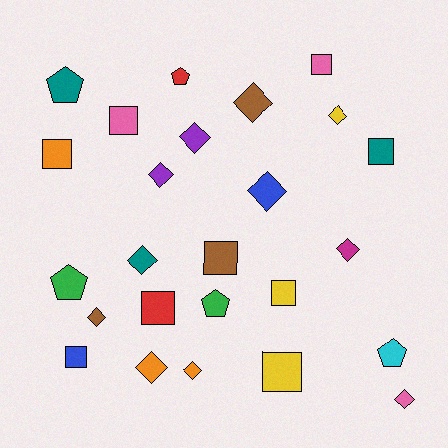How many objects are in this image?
There are 25 objects.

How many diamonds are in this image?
There are 11 diamonds.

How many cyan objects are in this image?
There is 1 cyan object.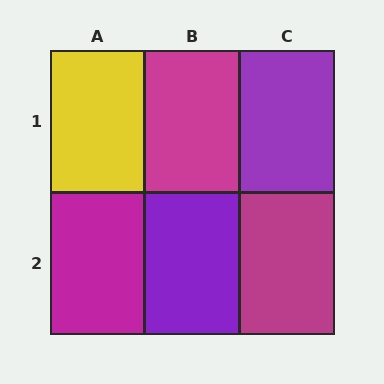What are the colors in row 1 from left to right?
Yellow, magenta, purple.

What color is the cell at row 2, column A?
Magenta.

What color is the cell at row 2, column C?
Magenta.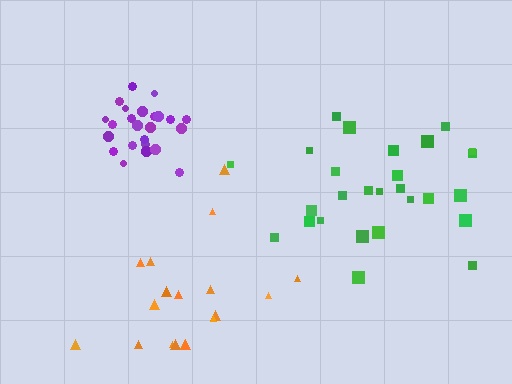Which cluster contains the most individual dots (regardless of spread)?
Green (27).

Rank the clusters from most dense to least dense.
purple, green, orange.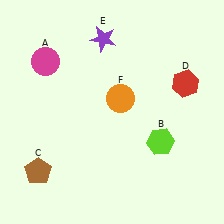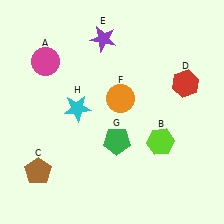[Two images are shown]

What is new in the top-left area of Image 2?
A cyan star (H) was added in the top-left area of Image 2.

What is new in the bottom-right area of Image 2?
A green pentagon (G) was added in the bottom-right area of Image 2.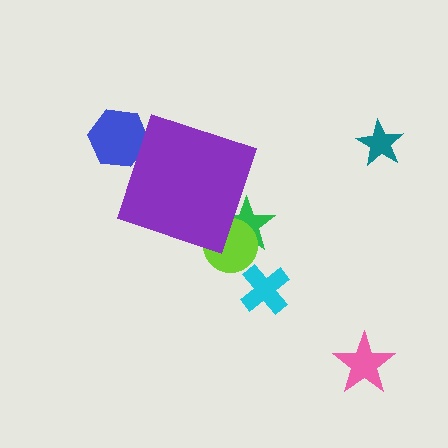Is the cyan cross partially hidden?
No, the cyan cross is fully visible.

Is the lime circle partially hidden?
Yes, the lime circle is partially hidden behind the purple diamond.